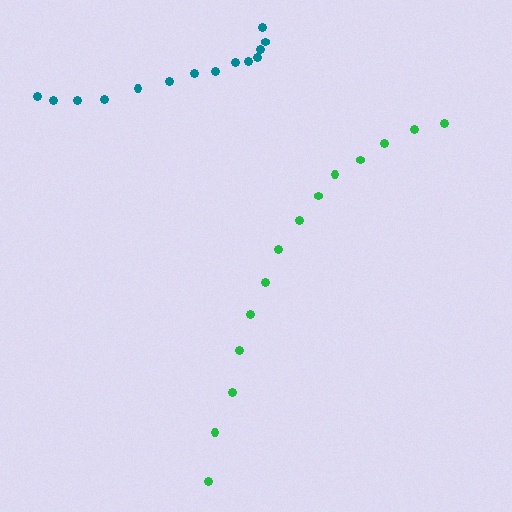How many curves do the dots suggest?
There are 2 distinct paths.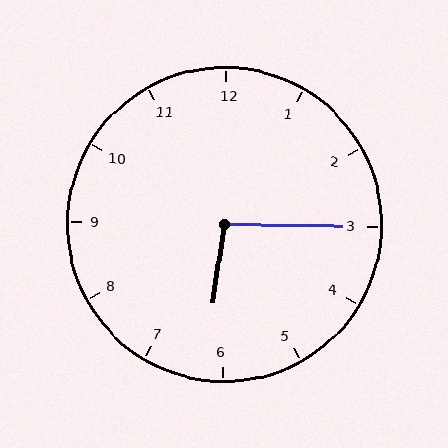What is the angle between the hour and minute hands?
Approximately 98 degrees.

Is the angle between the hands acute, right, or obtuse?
It is obtuse.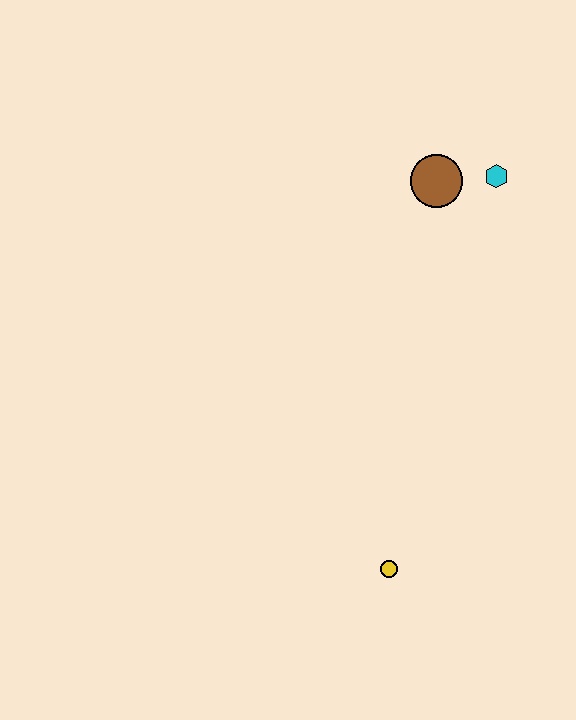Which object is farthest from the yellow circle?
The cyan hexagon is farthest from the yellow circle.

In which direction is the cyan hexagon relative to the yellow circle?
The cyan hexagon is above the yellow circle.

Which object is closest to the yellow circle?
The brown circle is closest to the yellow circle.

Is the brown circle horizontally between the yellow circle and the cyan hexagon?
Yes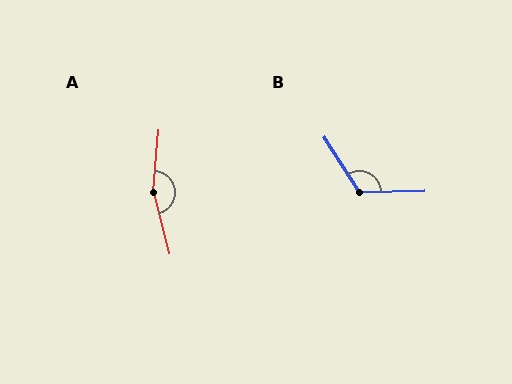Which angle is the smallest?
B, at approximately 121 degrees.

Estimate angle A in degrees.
Approximately 161 degrees.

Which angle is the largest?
A, at approximately 161 degrees.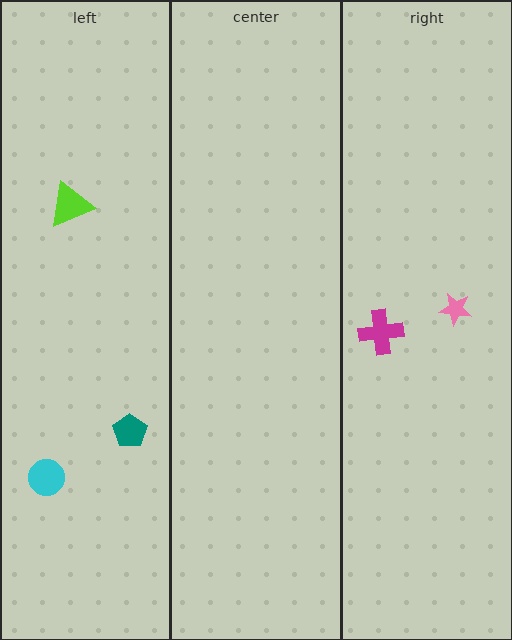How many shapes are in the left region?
3.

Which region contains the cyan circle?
The left region.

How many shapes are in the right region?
2.